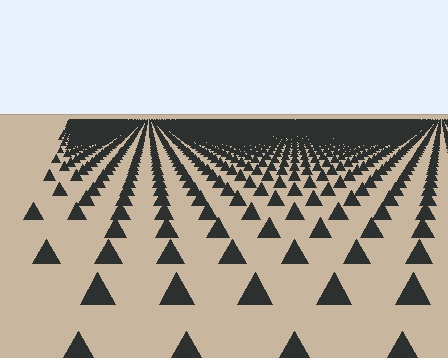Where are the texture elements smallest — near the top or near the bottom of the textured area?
Near the top.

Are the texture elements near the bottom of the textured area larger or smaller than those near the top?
Larger. Near the bottom, elements are closer to the viewer and appear at a bigger on-screen size.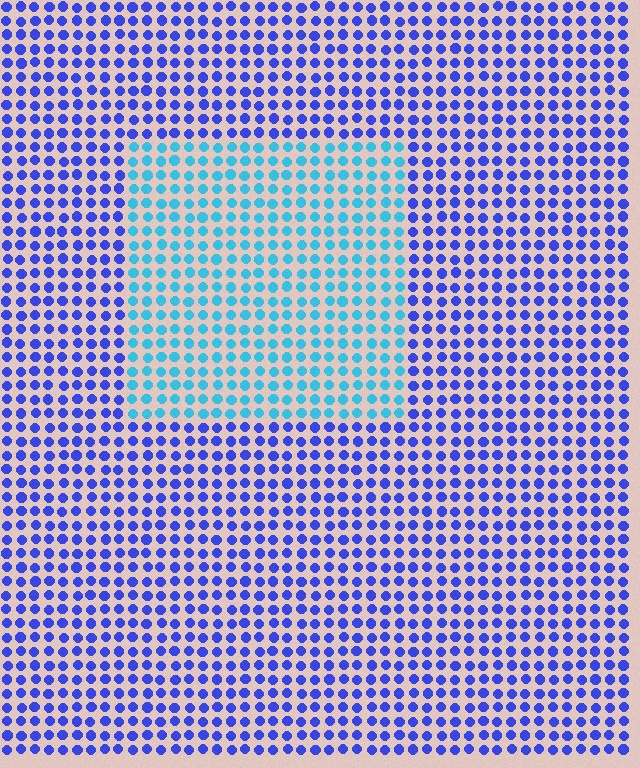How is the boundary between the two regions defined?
The boundary is defined purely by a slight shift in hue (about 44 degrees). Spacing, size, and orientation are identical on both sides.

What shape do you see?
I see a rectangle.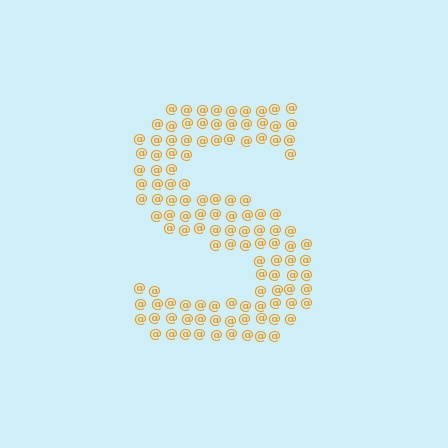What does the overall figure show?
The overall figure shows the letter S.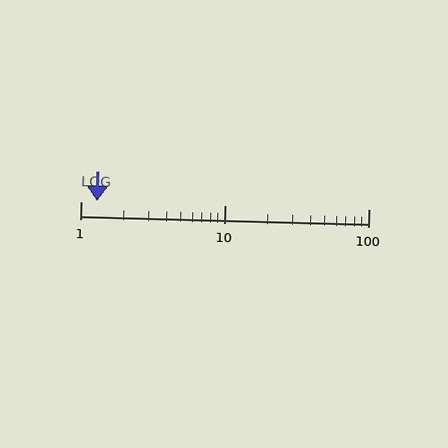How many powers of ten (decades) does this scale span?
The scale spans 2 decades, from 1 to 100.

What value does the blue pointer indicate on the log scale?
The pointer indicates approximately 1.3.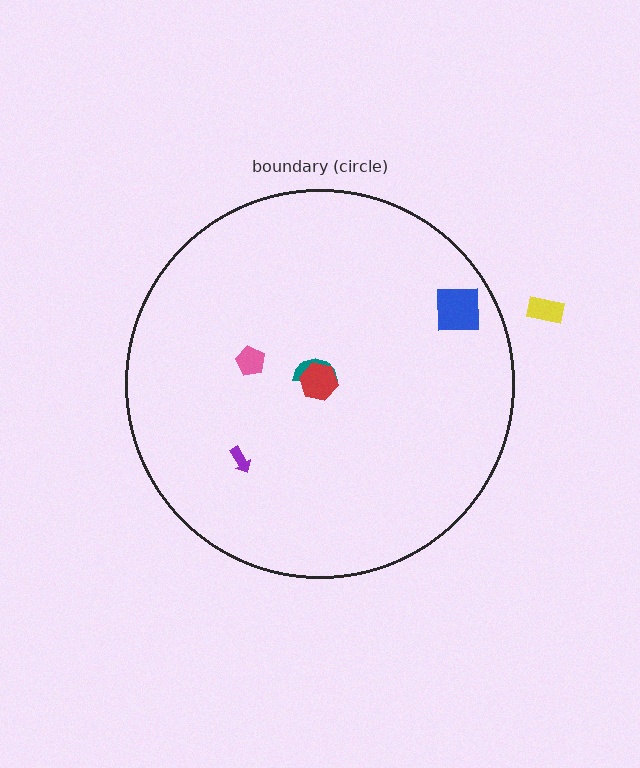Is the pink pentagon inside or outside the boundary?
Inside.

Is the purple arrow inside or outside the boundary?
Inside.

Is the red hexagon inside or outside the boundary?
Inside.